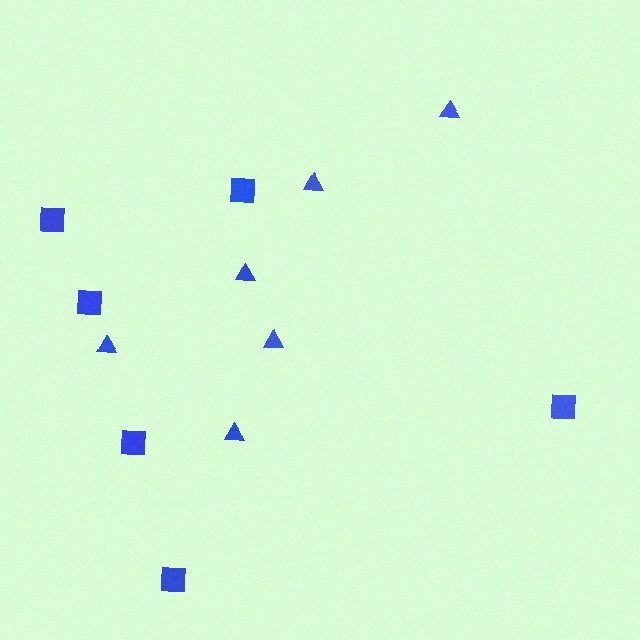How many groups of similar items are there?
There are 2 groups: one group of triangles (6) and one group of squares (6).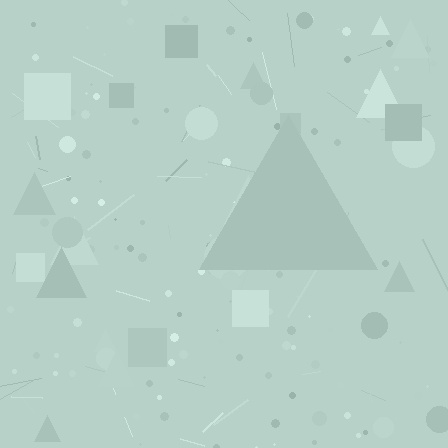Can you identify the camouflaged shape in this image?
The camouflaged shape is a triangle.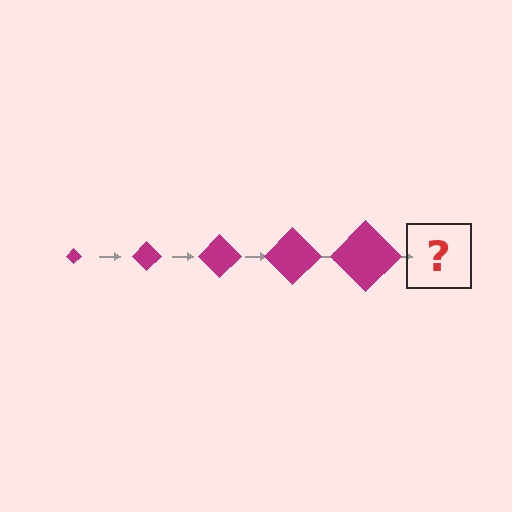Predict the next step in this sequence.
The next step is a magenta diamond, larger than the previous one.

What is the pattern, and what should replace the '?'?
The pattern is that the diamond gets progressively larger each step. The '?' should be a magenta diamond, larger than the previous one.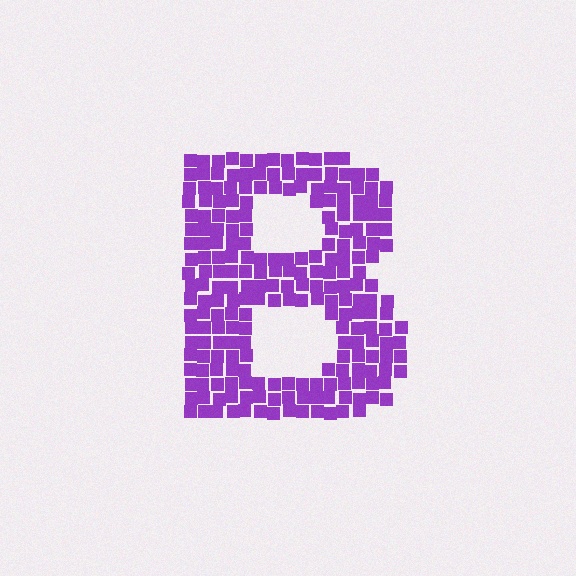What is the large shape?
The large shape is the letter B.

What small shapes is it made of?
It is made of small squares.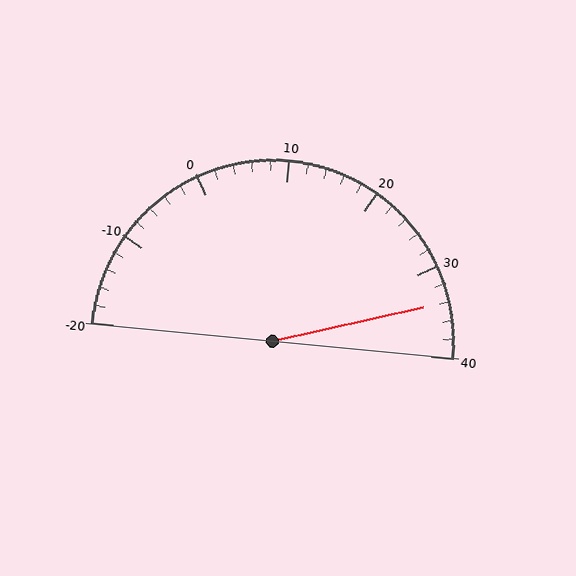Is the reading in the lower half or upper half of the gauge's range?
The reading is in the upper half of the range (-20 to 40).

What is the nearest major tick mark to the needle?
The nearest major tick mark is 30.